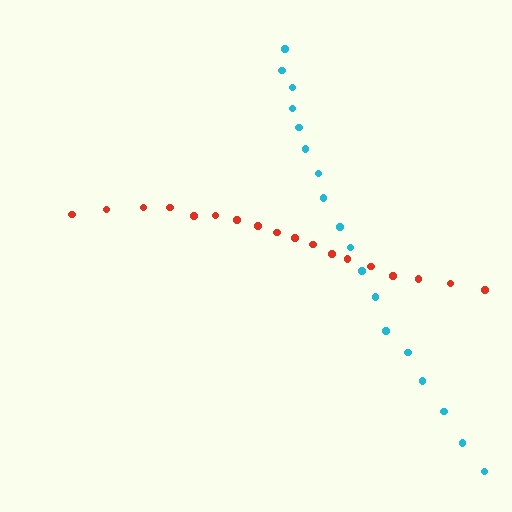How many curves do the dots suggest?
There are 2 distinct paths.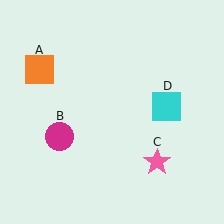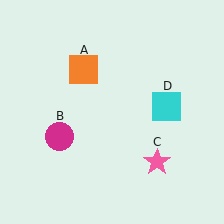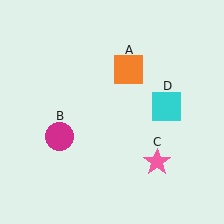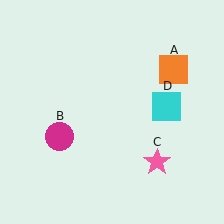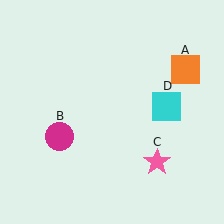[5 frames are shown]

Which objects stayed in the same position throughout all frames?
Magenta circle (object B) and pink star (object C) and cyan square (object D) remained stationary.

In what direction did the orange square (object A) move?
The orange square (object A) moved right.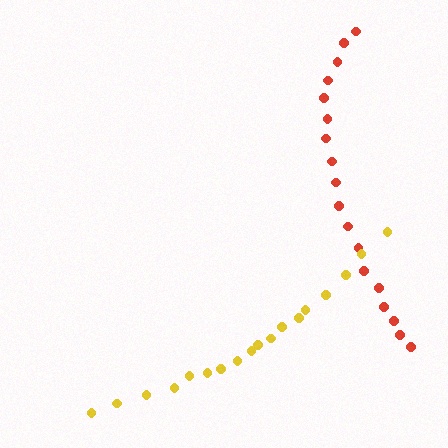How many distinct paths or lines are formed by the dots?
There are 2 distinct paths.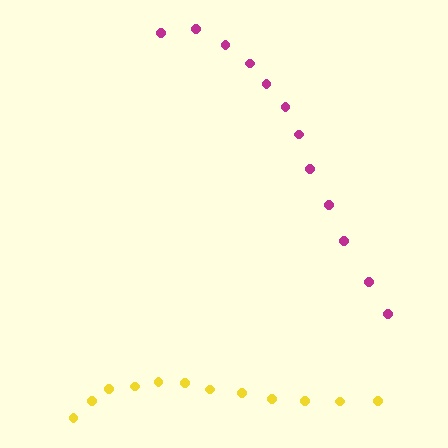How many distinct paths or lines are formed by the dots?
There are 2 distinct paths.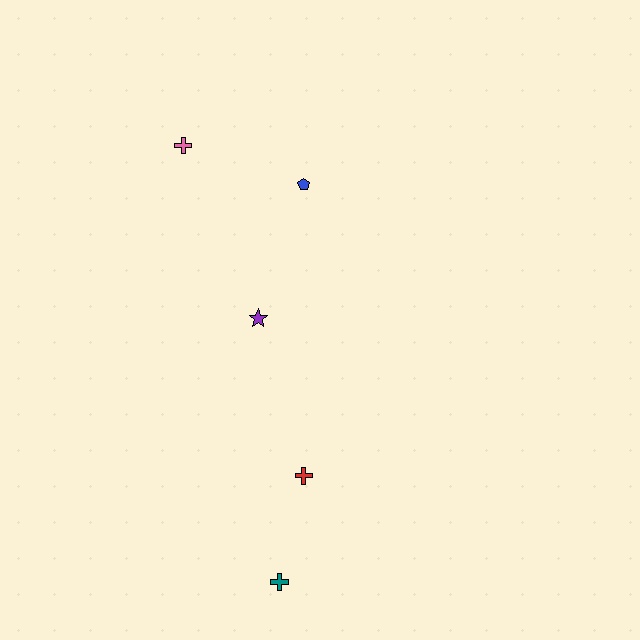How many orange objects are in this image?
There are no orange objects.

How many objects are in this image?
There are 5 objects.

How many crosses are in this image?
There are 3 crosses.